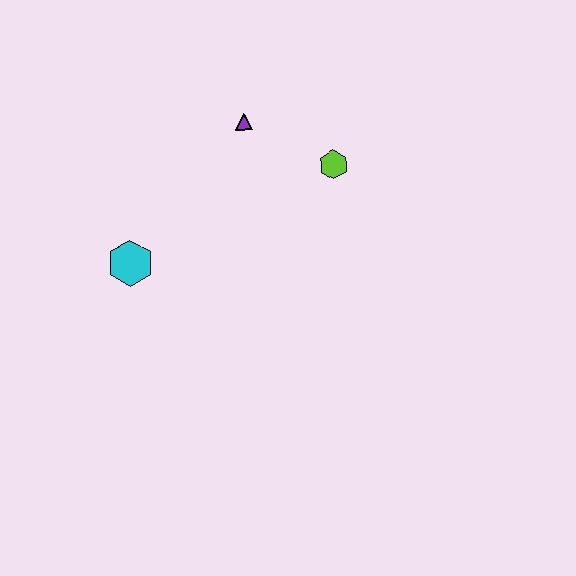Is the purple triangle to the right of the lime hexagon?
No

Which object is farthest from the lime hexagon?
The cyan hexagon is farthest from the lime hexagon.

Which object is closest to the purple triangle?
The lime hexagon is closest to the purple triangle.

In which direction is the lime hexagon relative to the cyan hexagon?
The lime hexagon is to the right of the cyan hexagon.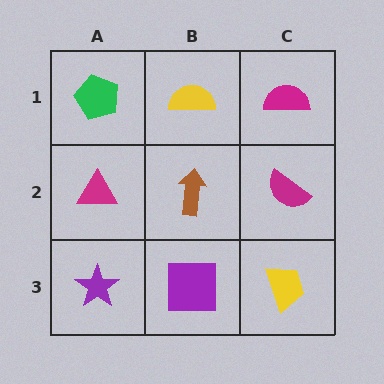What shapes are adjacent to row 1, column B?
A brown arrow (row 2, column B), a green pentagon (row 1, column A), a magenta semicircle (row 1, column C).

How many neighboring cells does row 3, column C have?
2.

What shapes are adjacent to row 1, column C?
A magenta semicircle (row 2, column C), a yellow semicircle (row 1, column B).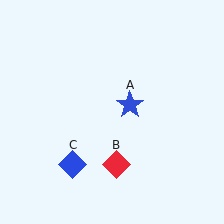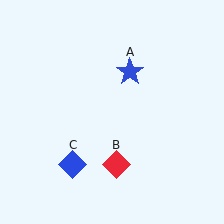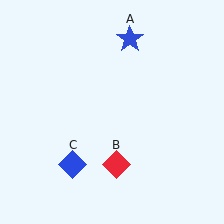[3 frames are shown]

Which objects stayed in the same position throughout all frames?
Red diamond (object B) and blue diamond (object C) remained stationary.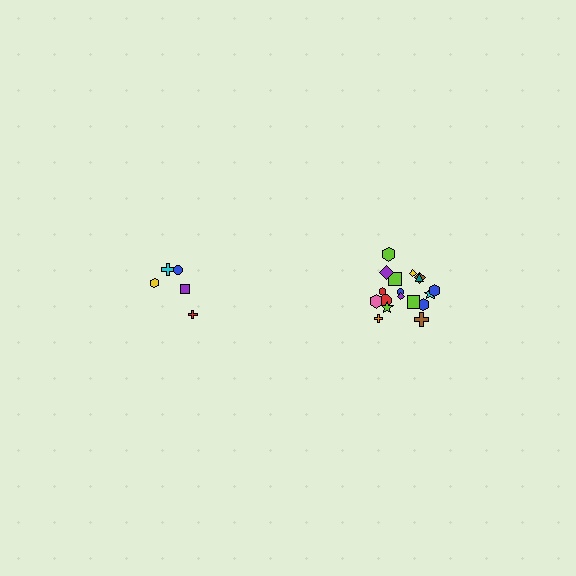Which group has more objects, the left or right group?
The right group.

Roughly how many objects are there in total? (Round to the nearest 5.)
Roughly 25 objects in total.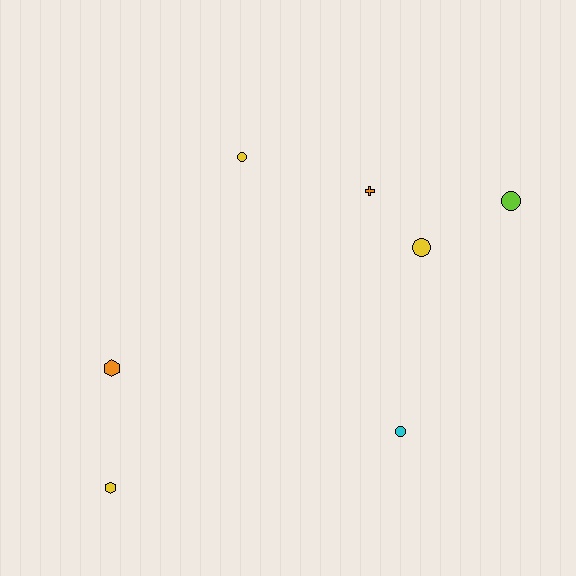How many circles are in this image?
There are 4 circles.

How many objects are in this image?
There are 7 objects.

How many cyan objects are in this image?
There is 1 cyan object.